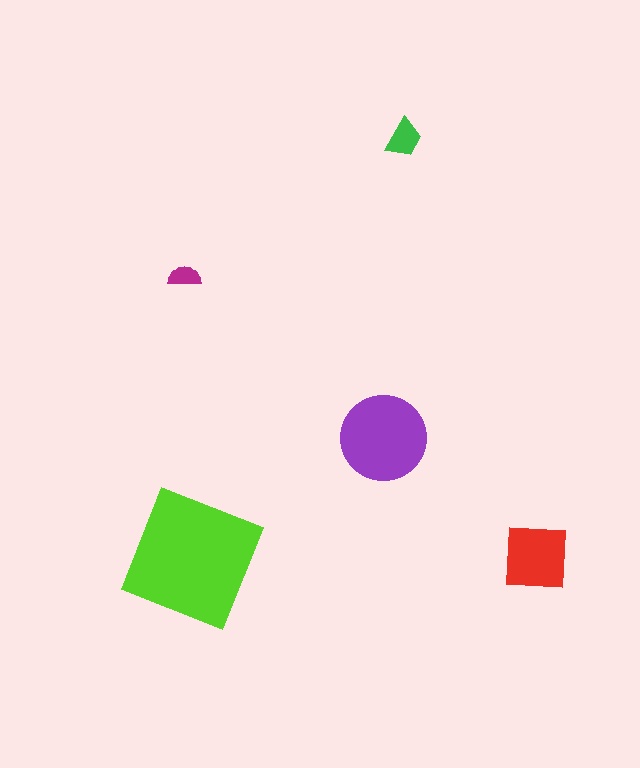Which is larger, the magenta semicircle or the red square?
The red square.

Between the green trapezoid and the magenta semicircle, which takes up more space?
The green trapezoid.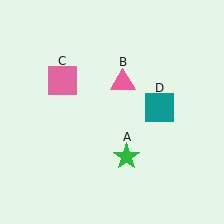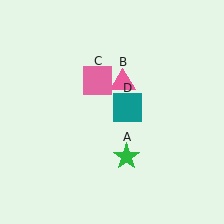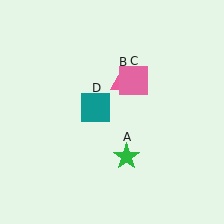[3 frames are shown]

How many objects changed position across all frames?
2 objects changed position: pink square (object C), teal square (object D).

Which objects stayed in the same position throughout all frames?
Green star (object A) and pink triangle (object B) remained stationary.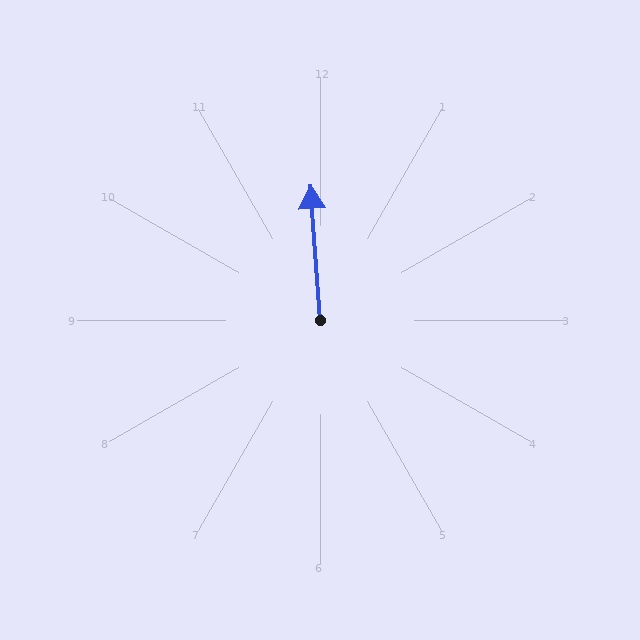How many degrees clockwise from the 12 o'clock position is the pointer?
Approximately 356 degrees.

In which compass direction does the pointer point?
North.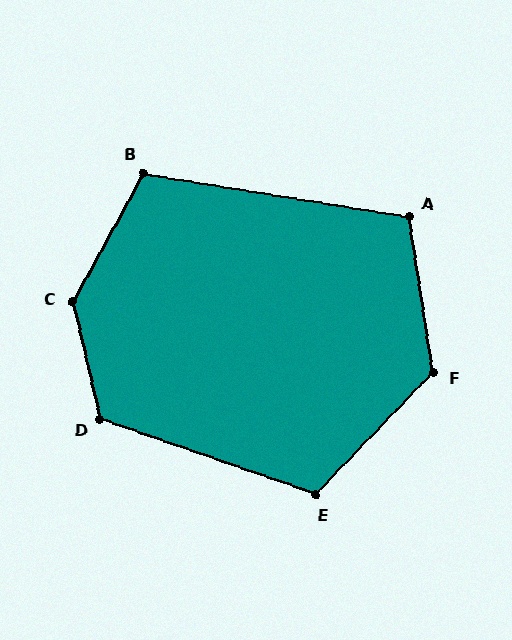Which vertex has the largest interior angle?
C, at approximately 138 degrees.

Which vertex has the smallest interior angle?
A, at approximately 108 degrees.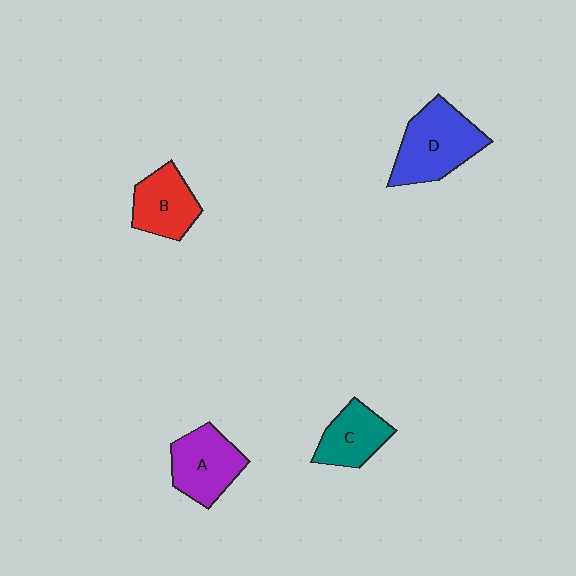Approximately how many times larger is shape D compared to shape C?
Approximately 1.6 times.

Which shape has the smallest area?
Shape C (teal).